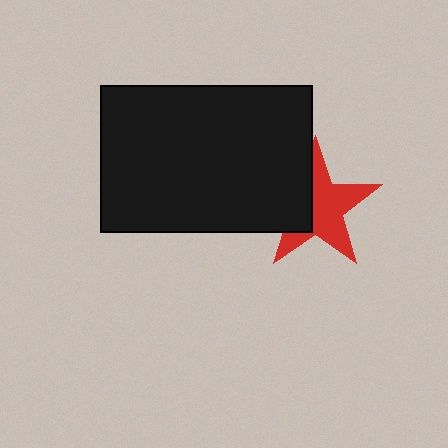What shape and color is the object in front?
The object in front is a black rectangle.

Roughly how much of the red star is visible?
About half of it is visible (roughly 62%).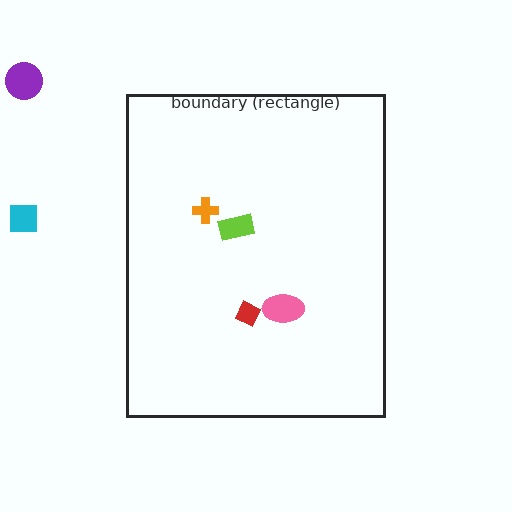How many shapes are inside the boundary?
4 inside, 2 outside.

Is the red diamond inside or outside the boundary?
Inside.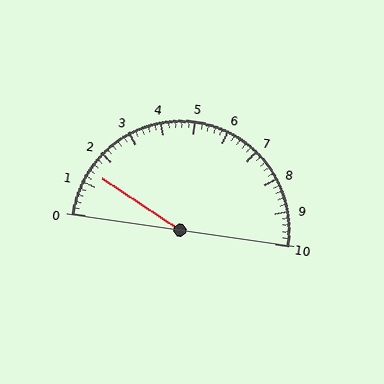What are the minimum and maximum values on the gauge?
The gauge ranges from 0 to 10.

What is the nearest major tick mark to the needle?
The nearest major tick mark is 1.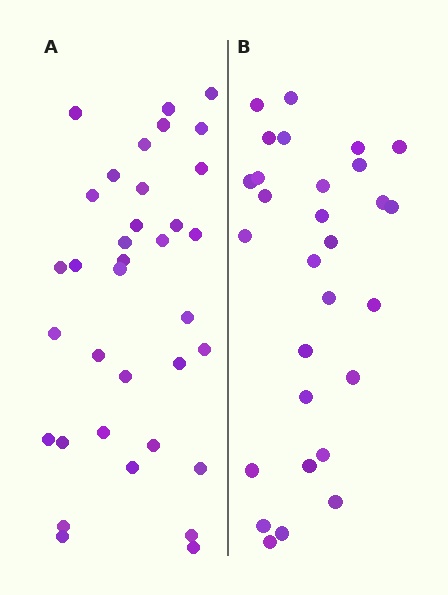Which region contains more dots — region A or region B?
Region A (the left region) has more dots.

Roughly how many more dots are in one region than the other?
Region A has about 6 more dots than region B.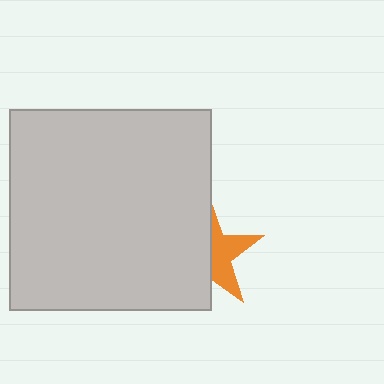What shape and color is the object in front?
The object in front is a light gray square.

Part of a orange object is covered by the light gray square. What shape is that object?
It is a star.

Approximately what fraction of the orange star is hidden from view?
Roughly 56% of the orange star is hidden behind the light gray square.